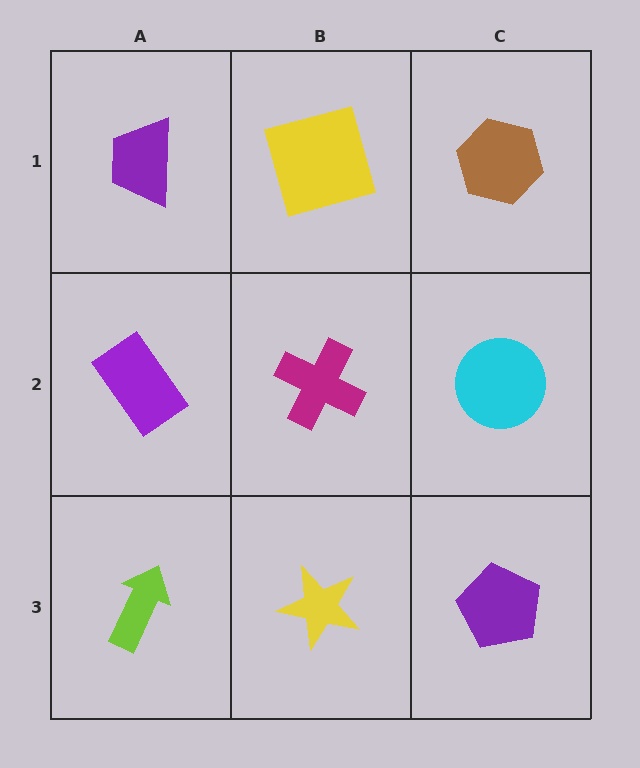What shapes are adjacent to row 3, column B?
A magenta cross (row 2, column B), a lime arrow (row 3, column A), a purple pentagon (row 3, column C).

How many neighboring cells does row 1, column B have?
3.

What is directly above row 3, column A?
A purple rectangle.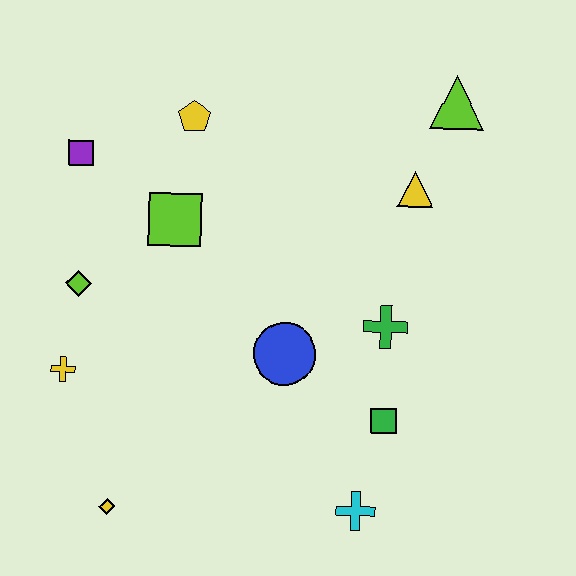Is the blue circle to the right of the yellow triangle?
No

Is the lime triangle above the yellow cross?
Yes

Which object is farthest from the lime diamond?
The lime triangle is farthest from the lime diamond.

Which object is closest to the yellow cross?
The lime diamond is closest to the yellow cross.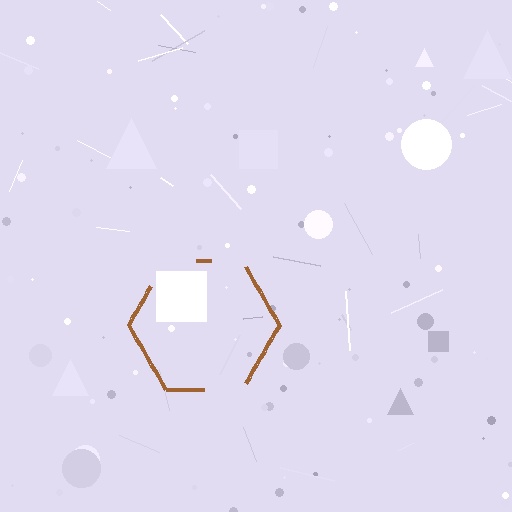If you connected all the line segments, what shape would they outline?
They would outline a hexagon.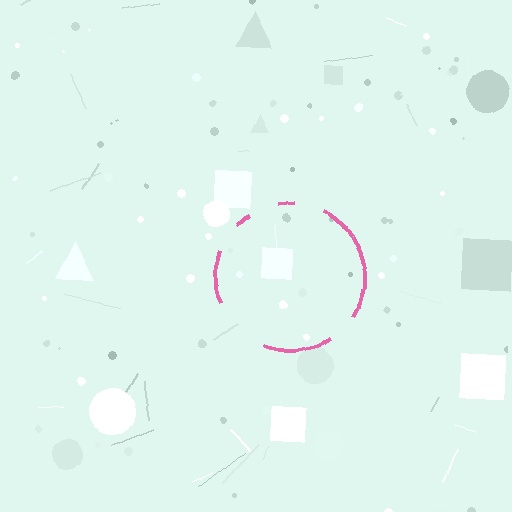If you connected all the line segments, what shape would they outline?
They would outline a circle.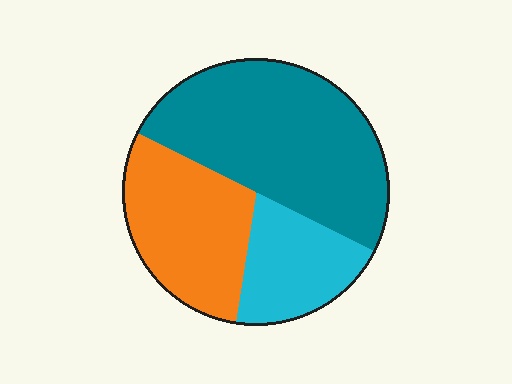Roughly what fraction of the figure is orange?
Orange covers around 30% of the figure.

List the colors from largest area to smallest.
From largest to smallest: teal, orange, cyan.